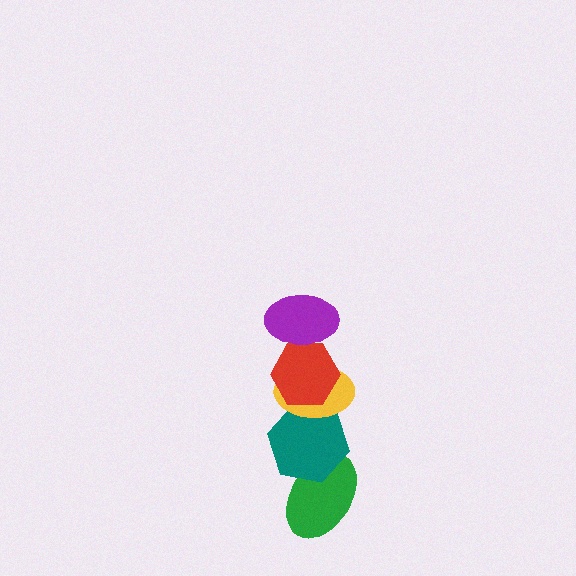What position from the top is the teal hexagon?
The teal hexagon is 4th from the top.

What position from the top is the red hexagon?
The red hexagon is 2nd from the top.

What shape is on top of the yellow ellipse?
The red hexagon is on top of the yellow ellipse.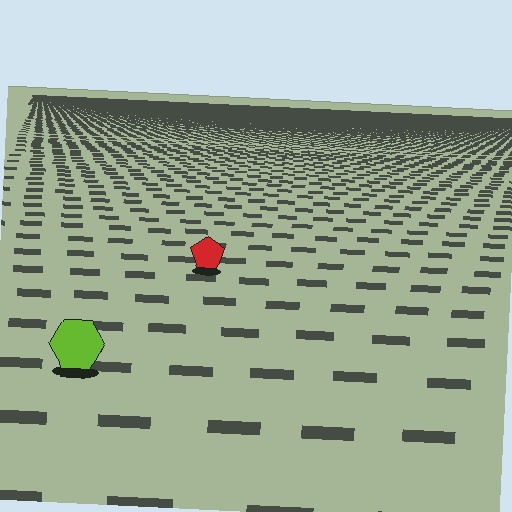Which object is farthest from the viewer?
The red pentagon is farthest from the viewer. It appears smaller and the ground texture around it is denser.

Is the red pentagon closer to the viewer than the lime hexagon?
No. The lime hexagon is closer — you can tell from the texture gradient: the ground texture is coarser near it.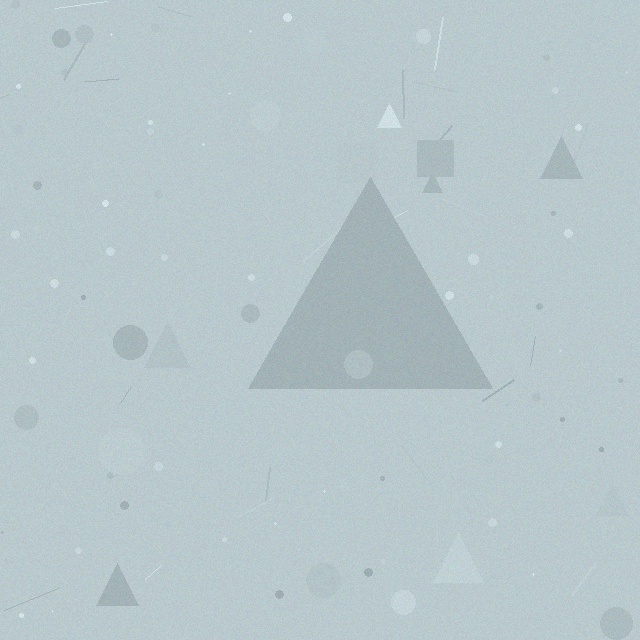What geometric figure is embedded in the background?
A triangle is embedded in the background.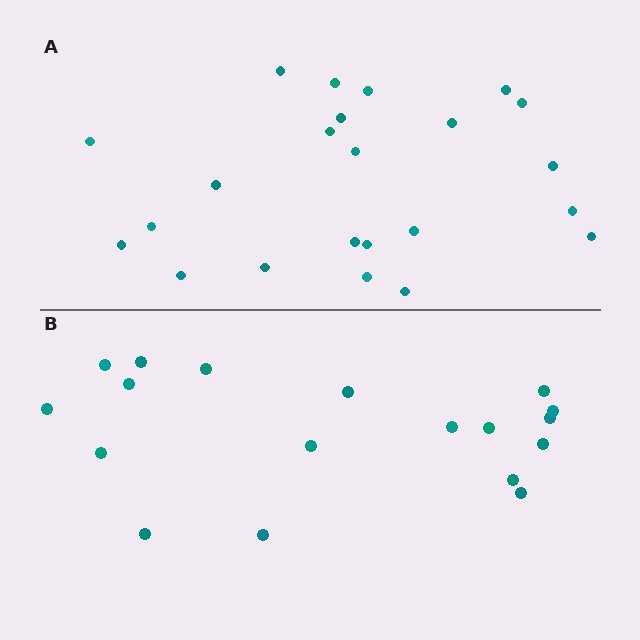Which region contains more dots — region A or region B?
Region A (the top region) has more dots.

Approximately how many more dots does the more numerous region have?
Region A has about 5 more dots than region B.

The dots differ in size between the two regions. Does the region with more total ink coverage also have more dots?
No. Region B has more total ink coverage because its dots are larger, but region A actually contains more individual dots. Total area can be misleading — the number of items is what matters here.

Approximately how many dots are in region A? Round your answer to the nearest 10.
About 20 dots. (The exact count is 23, which rounds to 20.)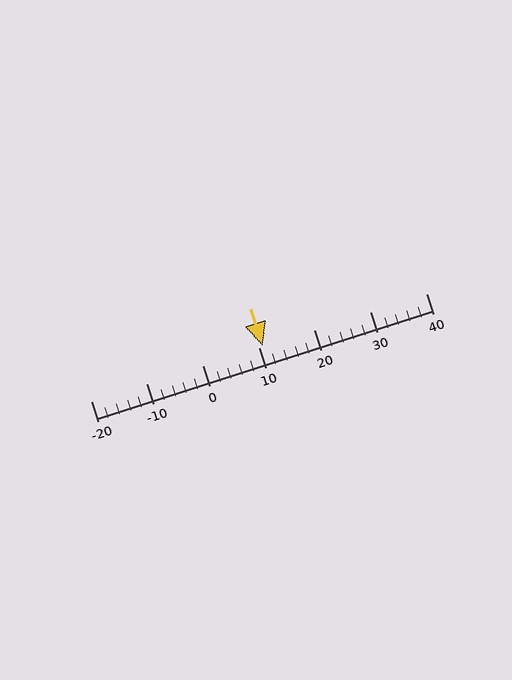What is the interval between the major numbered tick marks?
The major tick marks are spaced 10 units apart.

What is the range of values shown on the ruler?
The ruler shows values from -20 to 40.